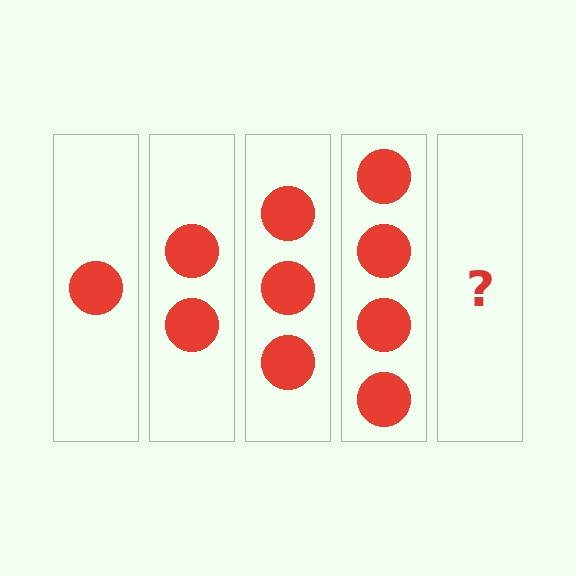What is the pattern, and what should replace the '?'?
The pattern is that each step adds one more circle. The '?' should be 5 circles.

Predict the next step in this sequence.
The next step is 5 circles.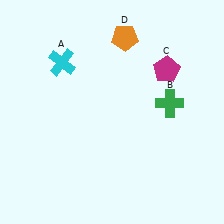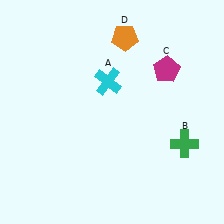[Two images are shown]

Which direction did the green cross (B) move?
The green cross (B) moved down.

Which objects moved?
The objects that moved are: the cyan cross (A), the green cross (B).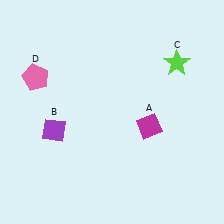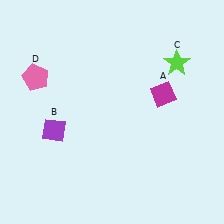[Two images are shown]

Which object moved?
The magenta diamond (A) moved up.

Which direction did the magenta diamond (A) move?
The magenta diamond (A) moved up.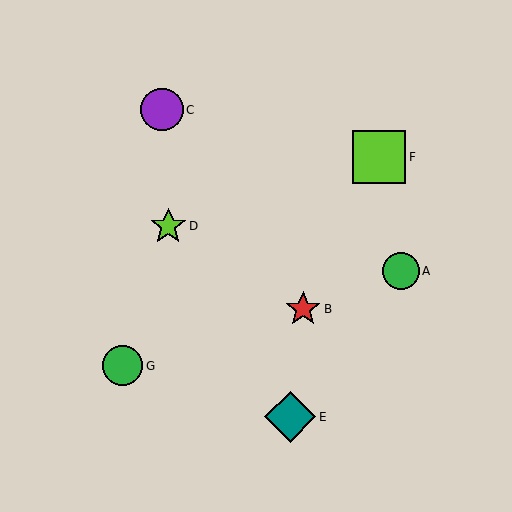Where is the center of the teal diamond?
The center of the teal diamond is at (290, 417).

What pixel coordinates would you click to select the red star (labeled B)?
Click at (303, 309) to select the red star B.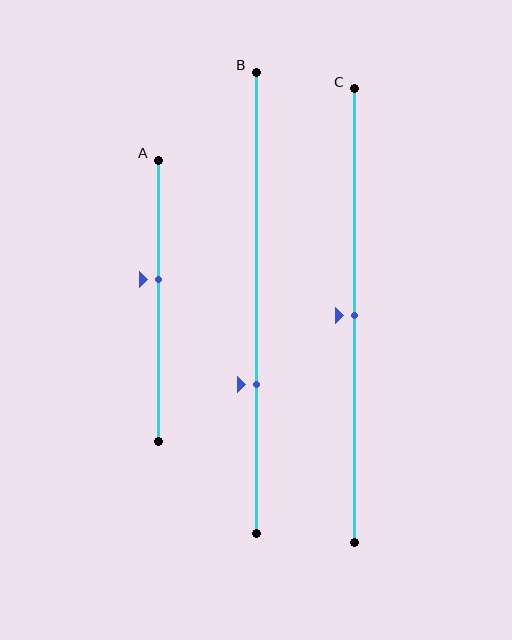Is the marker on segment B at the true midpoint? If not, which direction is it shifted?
No, the marker on segment B is shifted downward by about 18% of the segment length.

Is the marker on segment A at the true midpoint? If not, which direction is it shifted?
No, the marker on segment A is shifted upward by about 8% of the segment length.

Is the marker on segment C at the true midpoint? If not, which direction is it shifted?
Yes, the marker on segment C is at the true midpoint.